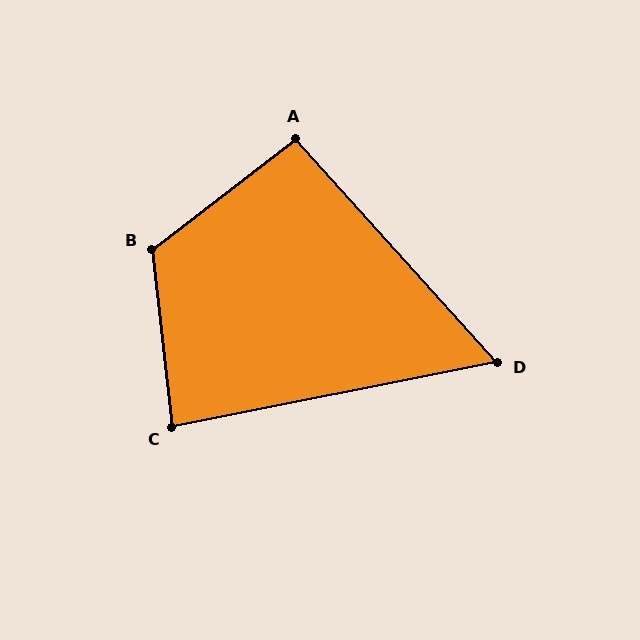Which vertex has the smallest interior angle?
D, at approximately 59 degrees.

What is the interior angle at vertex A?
Approximately 95 degrees (approximately right).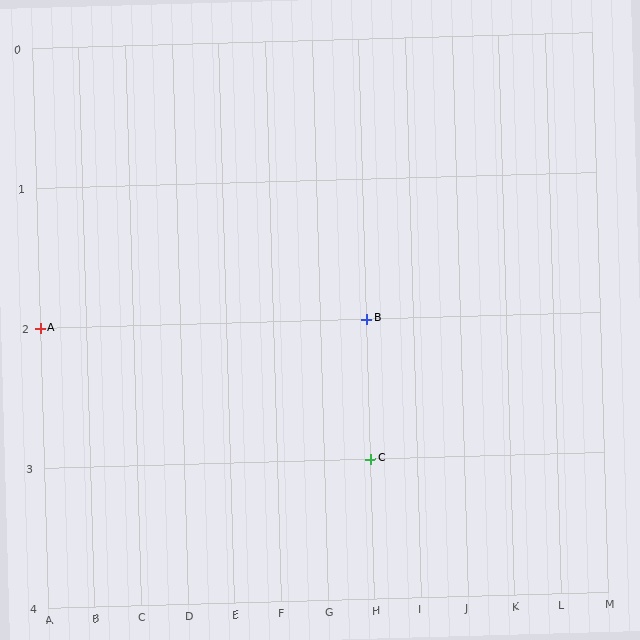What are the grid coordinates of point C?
Point C is at grid coordinates (H, 3).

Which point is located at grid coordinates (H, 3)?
Point C is at (H, 3).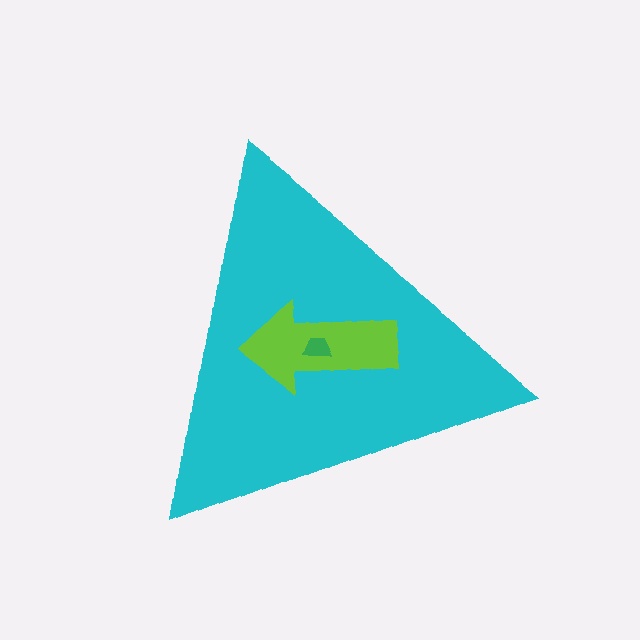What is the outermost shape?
The cyan triangle.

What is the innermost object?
The green trapezoid.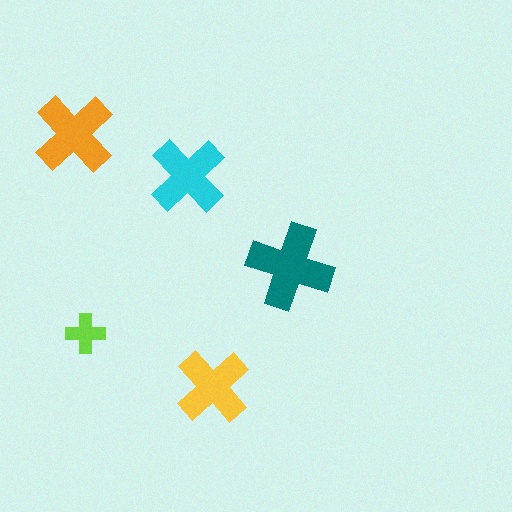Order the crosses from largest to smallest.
the teal one, the orange one, the cyan one, the yellow one, the lime one.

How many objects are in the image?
There are 5 objects in the image.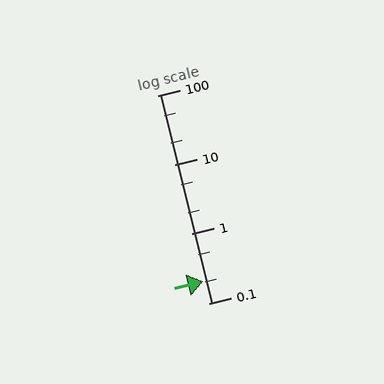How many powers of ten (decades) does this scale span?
The scale spans 3 decades, from 0.1 to 100.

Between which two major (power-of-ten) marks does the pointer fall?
The pointer is between 0.1 and 1.